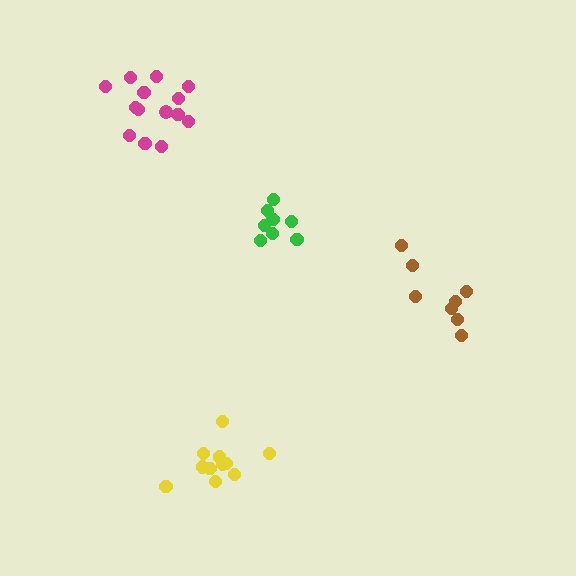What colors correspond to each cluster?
The clusters are colored: brown, green, yellow, magenta.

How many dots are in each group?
Group 1: 8 dots, Group 2: 8 dots, Group 3: 11 dots, Group 4: 14 dots (41 total).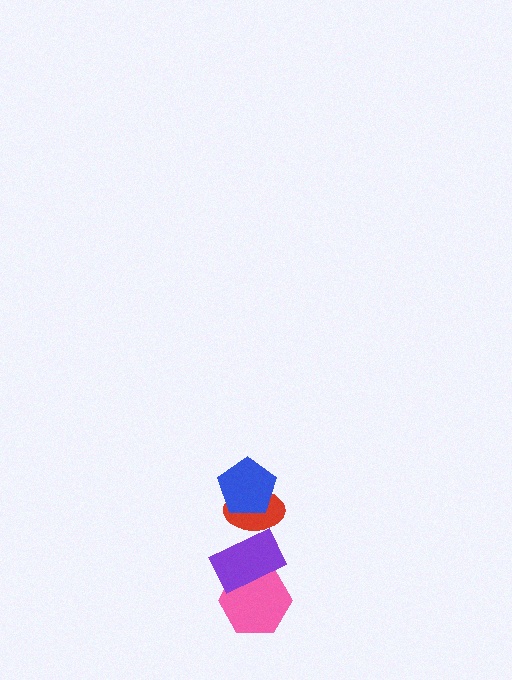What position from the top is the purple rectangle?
The purple rectangle is 3rd from the top.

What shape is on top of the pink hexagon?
The purple rectangle is on top of the pink hexagon.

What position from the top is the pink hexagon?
The pink hexagon is 4th from the top.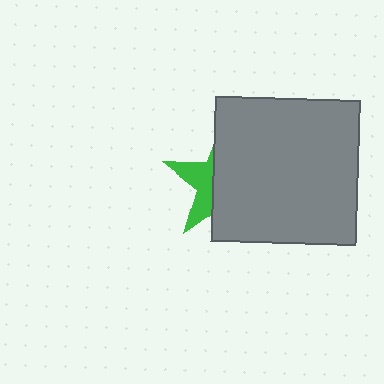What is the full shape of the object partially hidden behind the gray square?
The partially hidden object is a green star.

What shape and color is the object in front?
The object in front is a gray square.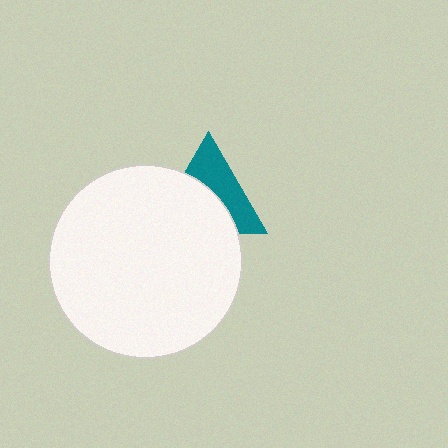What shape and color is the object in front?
The object in front is a white circle.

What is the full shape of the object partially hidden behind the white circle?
The partially hidden object is a teal triangle.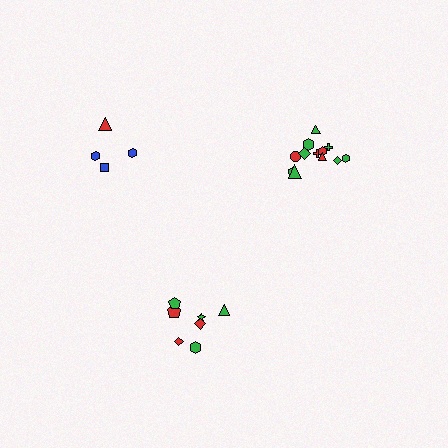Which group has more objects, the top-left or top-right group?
The top-right group.